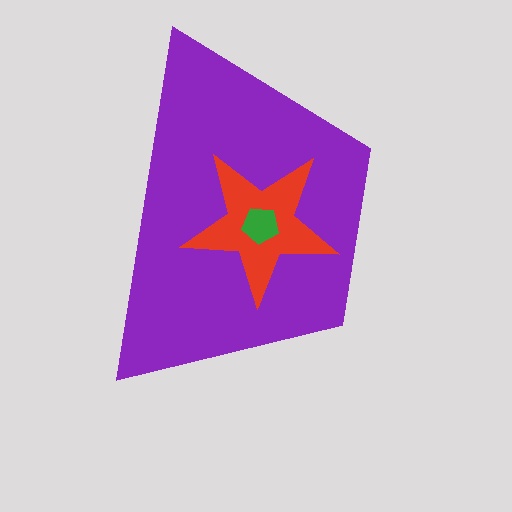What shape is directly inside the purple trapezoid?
The red star.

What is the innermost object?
The green pentagon.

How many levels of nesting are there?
3.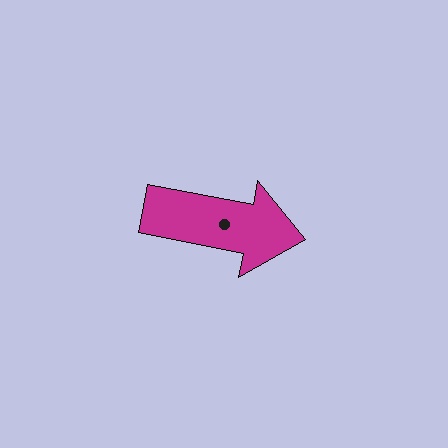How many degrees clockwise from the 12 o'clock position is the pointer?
Approximately 101 degrees.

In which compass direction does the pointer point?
East.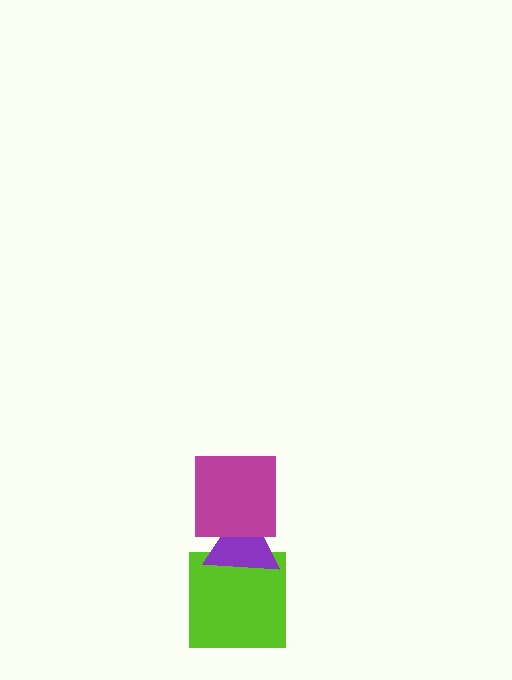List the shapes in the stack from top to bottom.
From top to bottom: the magenta square, the purple triangle, the lime square.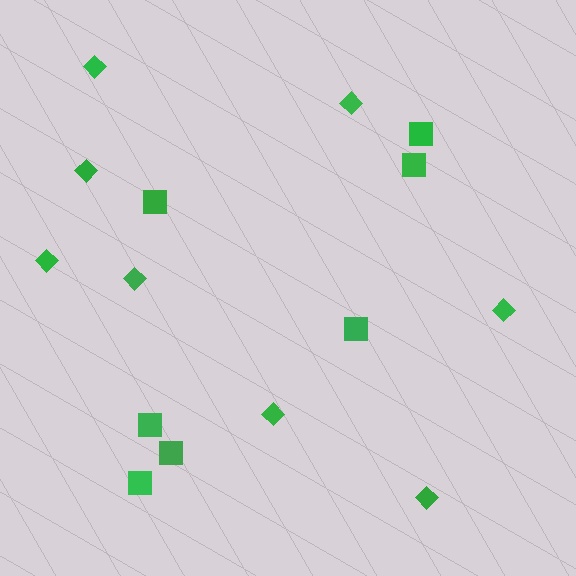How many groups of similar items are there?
There are 2 groups: one group of squares (7) and one group of diamonds (8).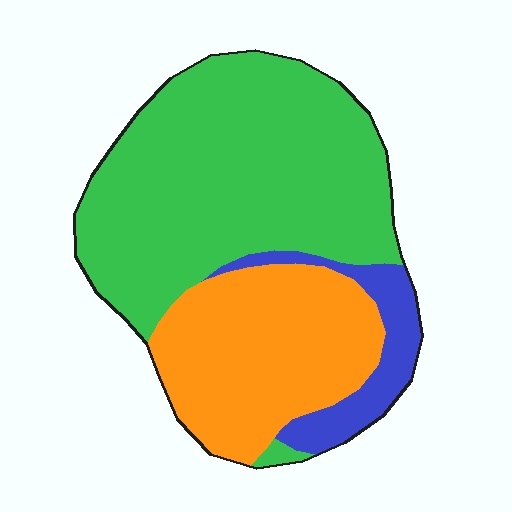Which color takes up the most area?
Green, at roughly 60%.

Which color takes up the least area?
Blue, at roughly 10%.